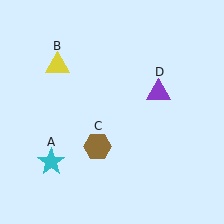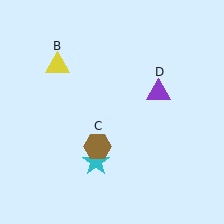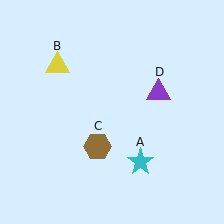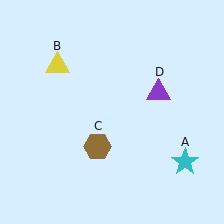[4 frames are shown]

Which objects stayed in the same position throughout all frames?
Yellow triangle (object B) and brown hexagon (object C) and purple triangle (object D) remained stationary.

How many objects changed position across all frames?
1 object changed position: cyan star (object A).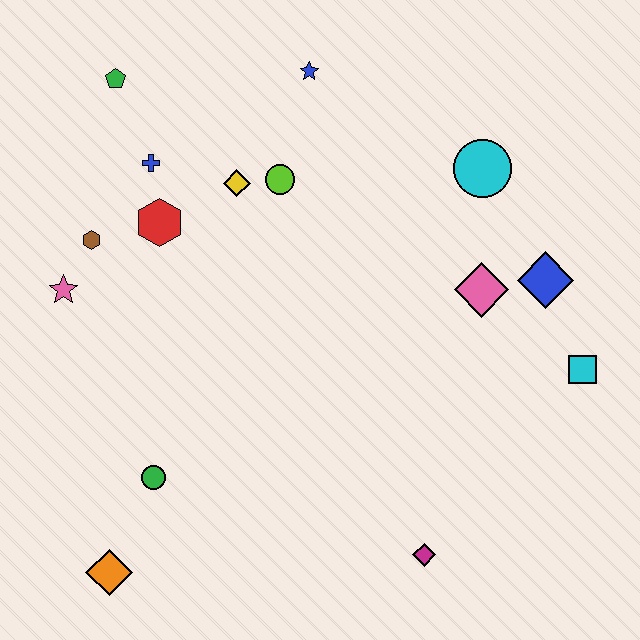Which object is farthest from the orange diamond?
The cyan circle is farthest from the orange diamond.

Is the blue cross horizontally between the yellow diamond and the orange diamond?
Yes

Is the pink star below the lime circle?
Yes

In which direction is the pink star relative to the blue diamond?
The pink star is to the left of the blue diamond.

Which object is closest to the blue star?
The lime circle is closest to the blue star.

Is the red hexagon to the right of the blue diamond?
No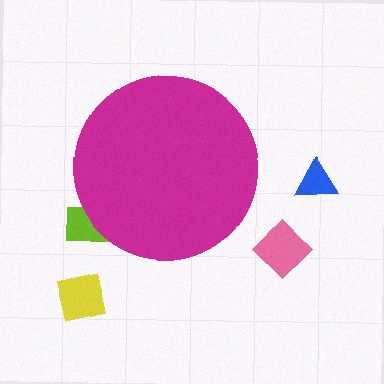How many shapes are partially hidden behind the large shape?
1 shape is partially hidden.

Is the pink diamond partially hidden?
No, the pink diamond is fully visible.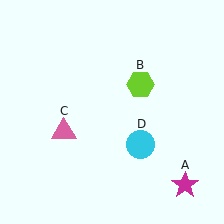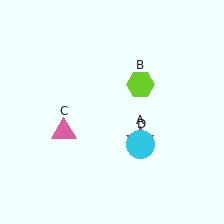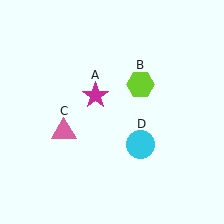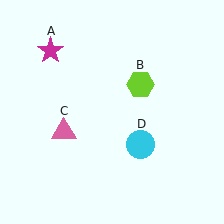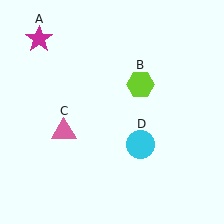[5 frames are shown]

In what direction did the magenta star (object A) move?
The magenta star (object A) moved up and to the left.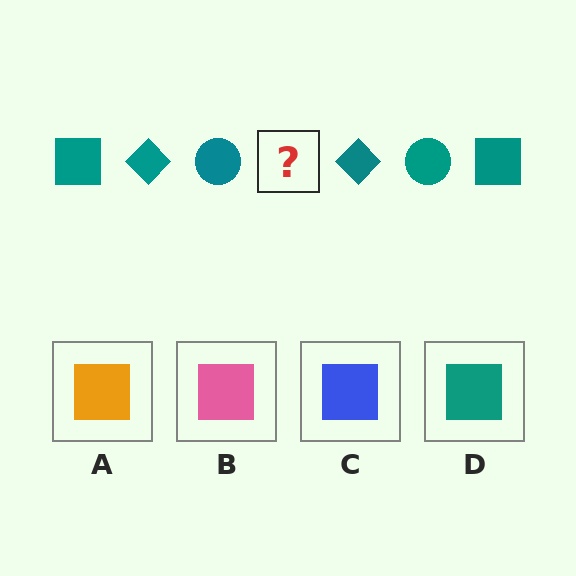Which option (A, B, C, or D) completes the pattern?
D.